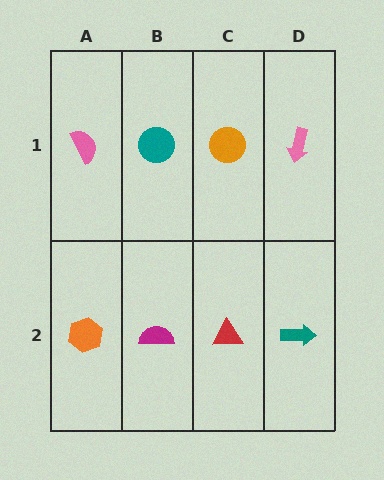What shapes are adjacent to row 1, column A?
An orange hexagon (row 2, column A), a teal circle (row 1, column B).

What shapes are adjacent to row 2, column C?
An orange circle (row 1, column C), a magenta semicircle (row 2, column B), a teal arrow (row 2, column D).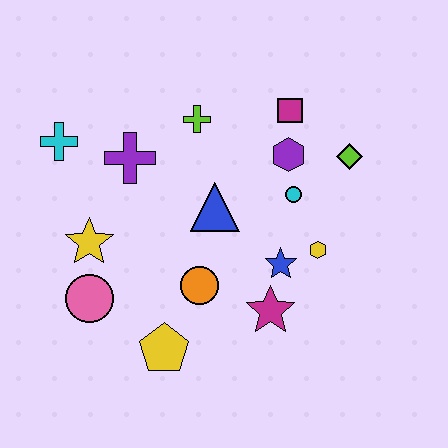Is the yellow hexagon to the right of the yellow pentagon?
Yes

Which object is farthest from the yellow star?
The lime diamond is farthest from the yellow star.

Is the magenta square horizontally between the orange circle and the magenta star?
No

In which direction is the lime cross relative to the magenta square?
The lime cross is to the left of the magenta square.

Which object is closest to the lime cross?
The purple cross is closest to the lime cross.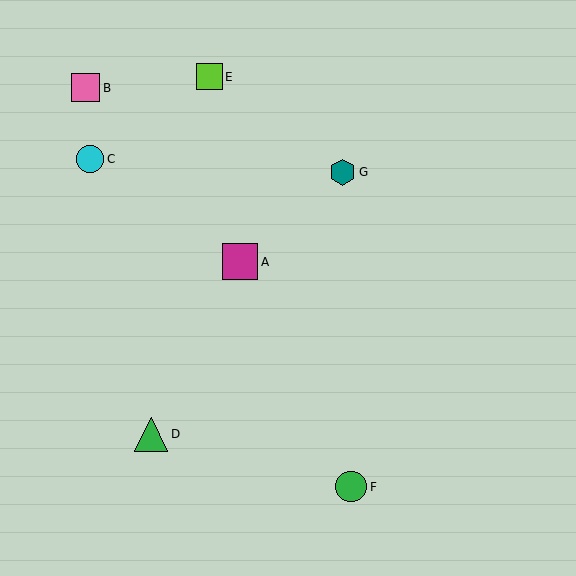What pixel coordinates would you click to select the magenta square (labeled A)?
Click at (240, 262) to select the magenta square A.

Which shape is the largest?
The magenta square (labeled A) is the largest.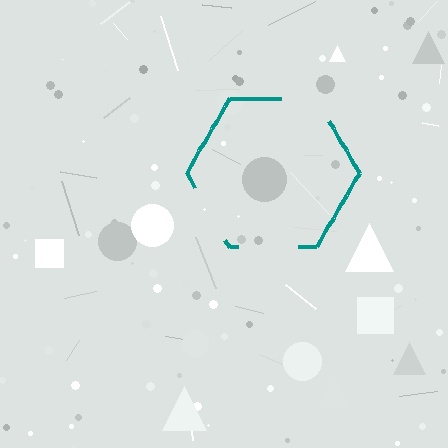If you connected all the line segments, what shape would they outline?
They would outline a hexagon.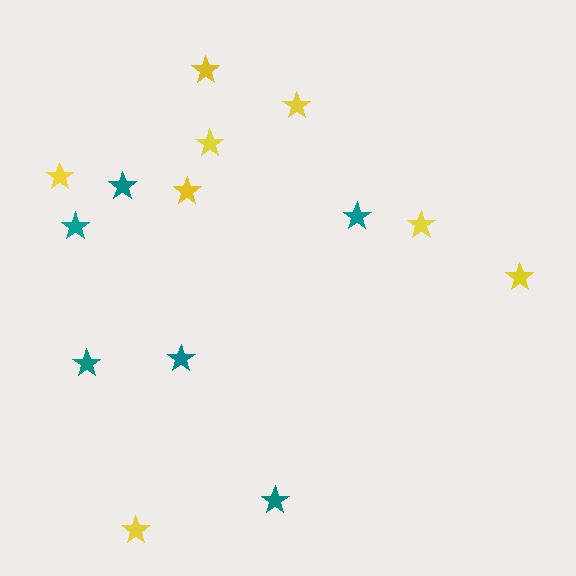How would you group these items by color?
There are 2 groups: one group of yellow stars (8) and one group of teal stars (6).